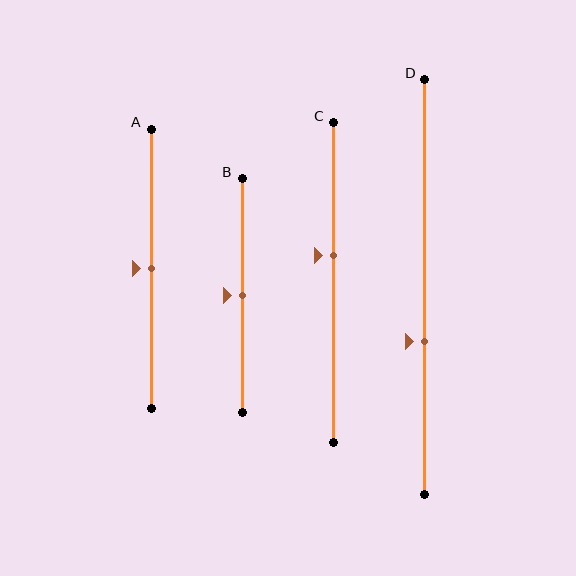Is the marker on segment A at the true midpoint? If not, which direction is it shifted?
Yes, the marker on segment A is at the true midpoint.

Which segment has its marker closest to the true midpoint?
Segment A has its marker closest to the true midpoint.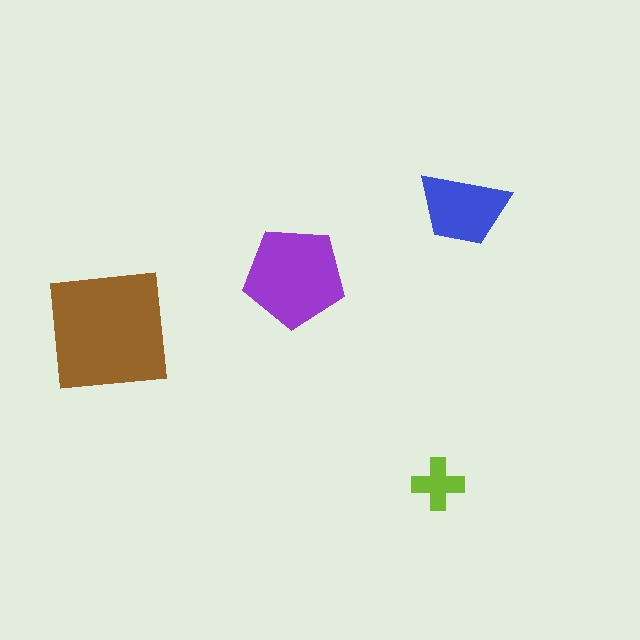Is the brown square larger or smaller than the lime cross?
Larger.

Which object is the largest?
The brown square.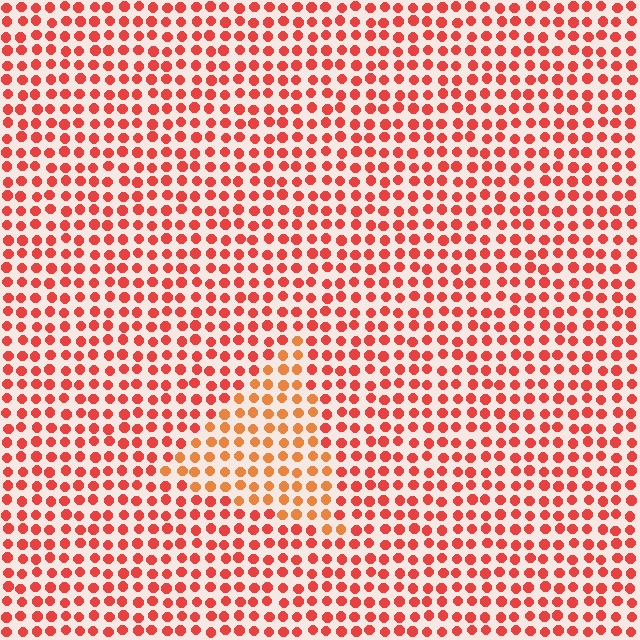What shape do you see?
I see a triangle.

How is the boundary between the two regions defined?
The boundary is defined purely by a slight shift in hue (about 25 degrees). Spacing, size, and orientation are identical on both sides.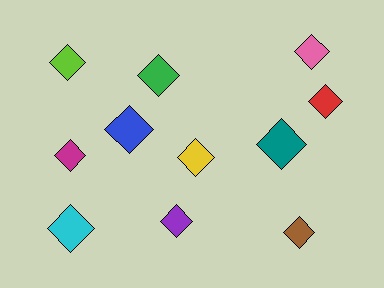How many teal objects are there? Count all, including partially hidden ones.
There is 1 teal object.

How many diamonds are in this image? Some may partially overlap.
There are 11 diamonds.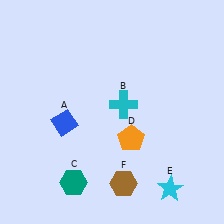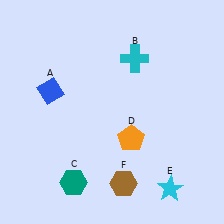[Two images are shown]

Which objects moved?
The objects that moved are: the blue diamond (A), the cyan cross (B).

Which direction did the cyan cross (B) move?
The cyan cross (B) moved up.